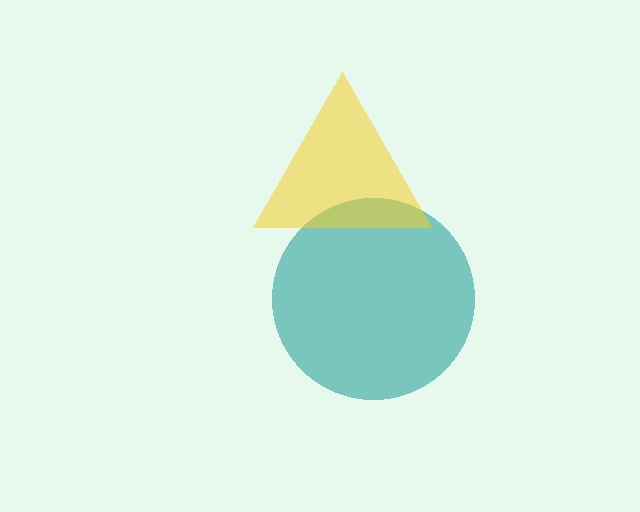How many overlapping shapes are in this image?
There are 2 overlapping shapes in the image.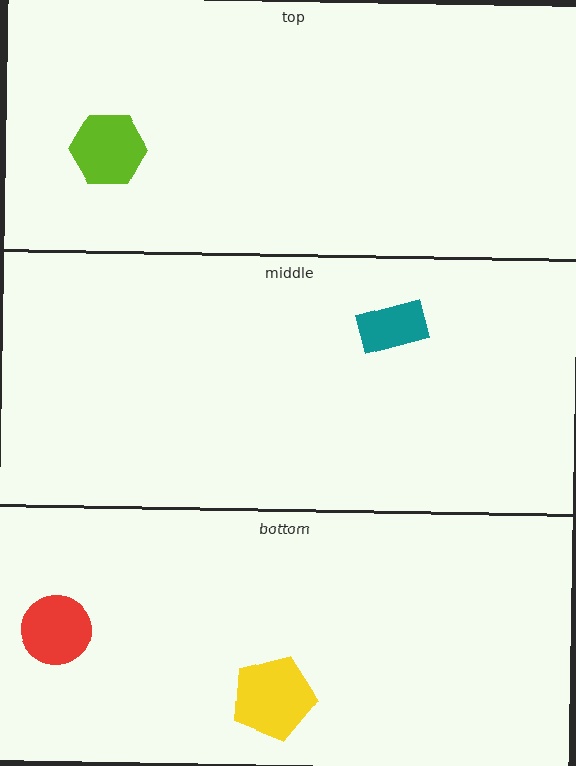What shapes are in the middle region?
The teal rectangle.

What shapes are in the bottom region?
The yellow pentagon, the red circle.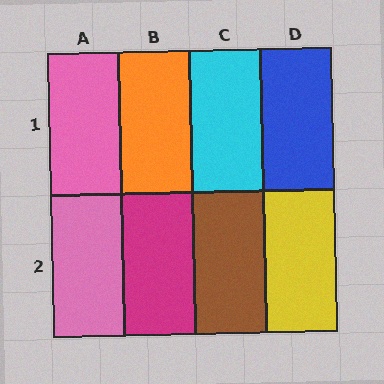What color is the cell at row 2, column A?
Pink.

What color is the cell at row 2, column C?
Brown.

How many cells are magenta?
1 cell is magenta.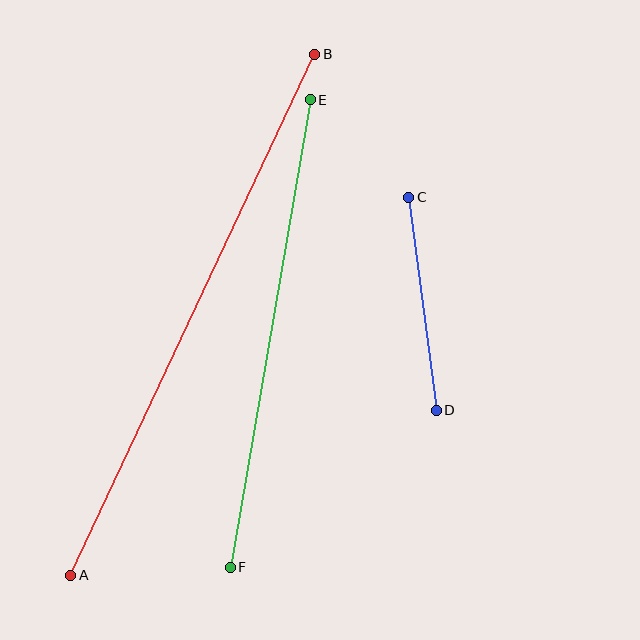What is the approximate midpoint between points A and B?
The midpoint is at approximately (193, 315) pixels.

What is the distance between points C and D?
The distance is approximately 215 pixels.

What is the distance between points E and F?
The distance is approximately 474 pixels.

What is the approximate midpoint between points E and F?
The midpoint is at approximately (270, 334) pixels.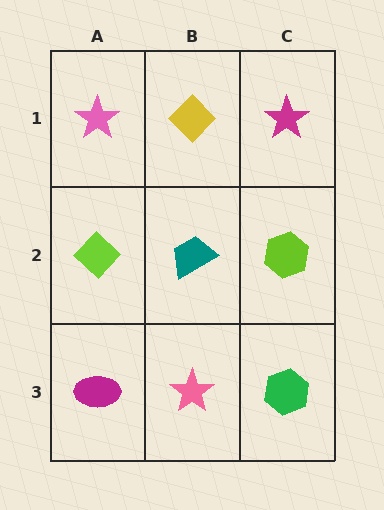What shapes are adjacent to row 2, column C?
A magenta star (row 1, column C), a green hexagon (row 3, column C), a teal trapezoid (row 2, column B).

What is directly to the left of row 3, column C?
A pink star.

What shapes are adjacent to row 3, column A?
A lime diamond (row 2, column A), a pink star (row 3, column B).